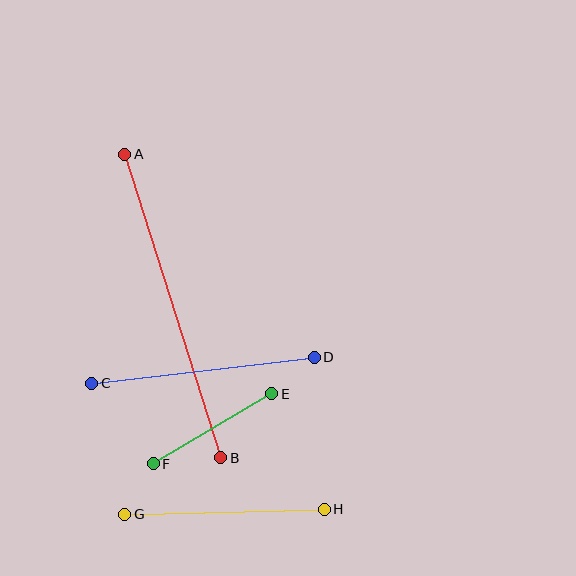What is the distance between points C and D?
The distance is approximately 224 pixels.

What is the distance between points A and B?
The distance is approximately 318 pixels.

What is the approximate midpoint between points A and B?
The midpoint is at approximately (173, 306) pixels.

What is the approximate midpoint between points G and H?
The midpoint is at approximately (225, 512) pixels.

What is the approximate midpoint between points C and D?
The midpoint is at approximately (203, 370) pixels.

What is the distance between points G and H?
The distance is approximately 200 pixels.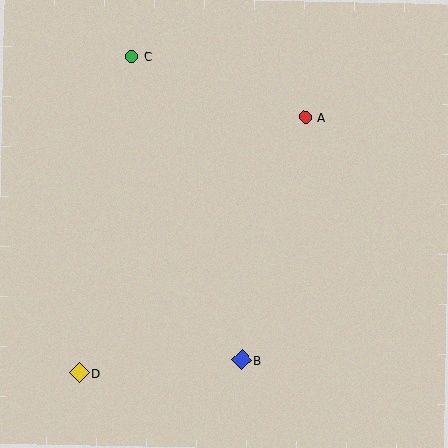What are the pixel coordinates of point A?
Point A is at (305, 117).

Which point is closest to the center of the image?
Point A at (305, 117) is closest to the center.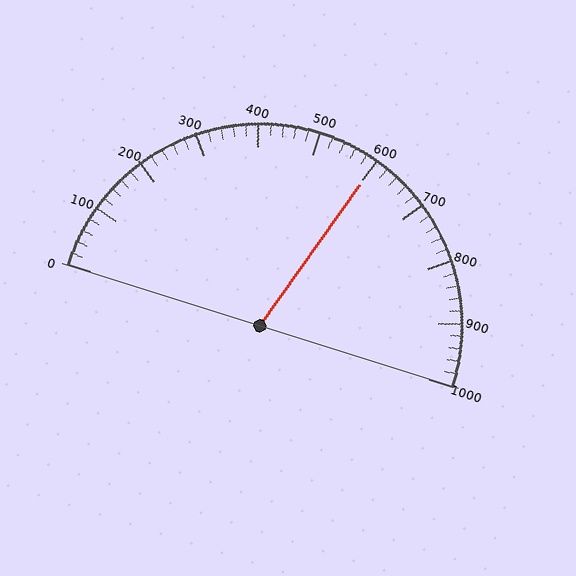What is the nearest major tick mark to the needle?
The nearest major tick mark is 600.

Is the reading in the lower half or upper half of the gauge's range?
The reading is in the upper half of the range (0 to 1000).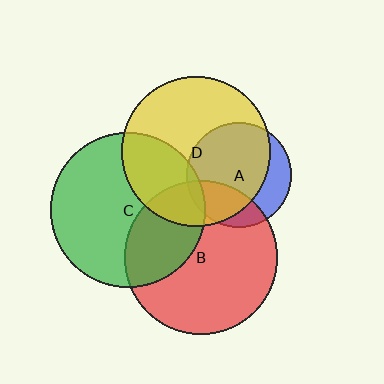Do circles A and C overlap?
Yes.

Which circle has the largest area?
Circle C (green).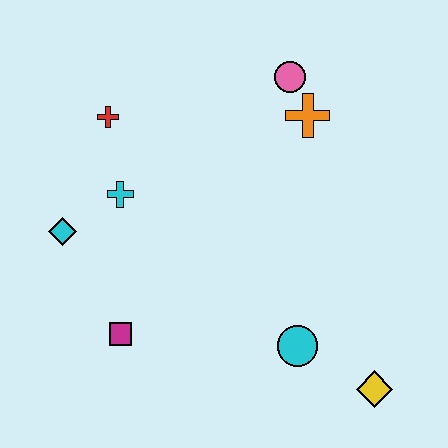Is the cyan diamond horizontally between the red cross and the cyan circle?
No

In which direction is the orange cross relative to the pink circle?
The orange cross is below the pink circle.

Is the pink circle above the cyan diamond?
Yes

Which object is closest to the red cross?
The cyan cross is closest to the red cross.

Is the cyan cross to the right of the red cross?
Yes